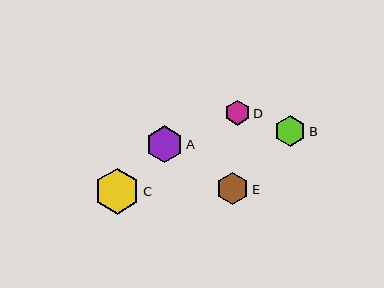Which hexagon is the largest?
Hexagon C is the largest with a size of approximately 46 pixels.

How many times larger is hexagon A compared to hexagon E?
Hexagon A is approximately 1.2 times the size of hexagon E.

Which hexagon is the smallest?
Hexagon D is the smallest with a size of approximately 25 pixels.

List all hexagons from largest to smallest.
From largest to smallest: C, A, E, B, D.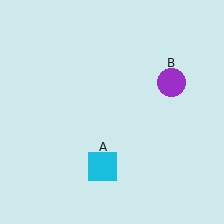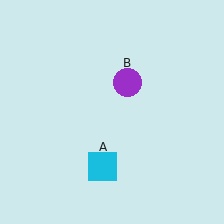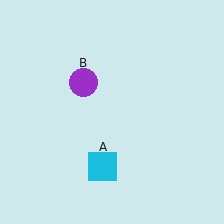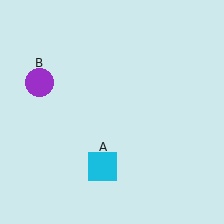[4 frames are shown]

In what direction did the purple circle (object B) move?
The purple circle (object B) moved left.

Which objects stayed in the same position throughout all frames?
Cyan square (object A) remained stationary.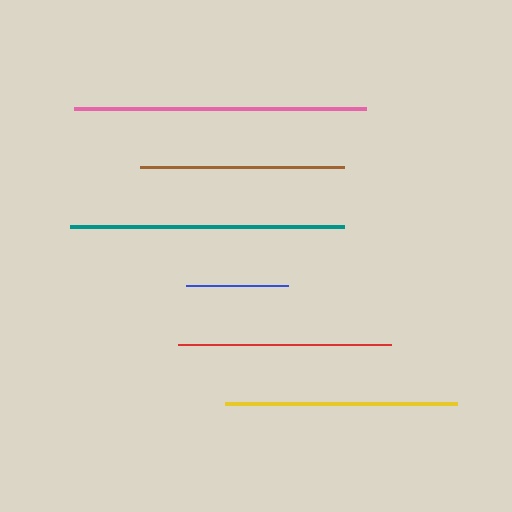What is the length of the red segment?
The red segment is approximately 213 pixels long.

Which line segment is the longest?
The pink line is the longest at approximately 293 pixels.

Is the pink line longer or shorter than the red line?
The pink line is longer than the red line.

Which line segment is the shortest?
The blue line is the shortest at approximately 101 pixels.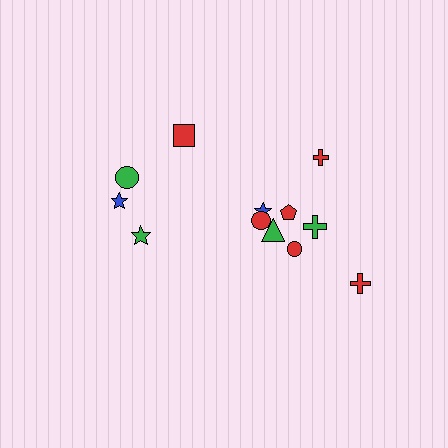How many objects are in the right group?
There are 8 objects.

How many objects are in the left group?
There are 4 objects.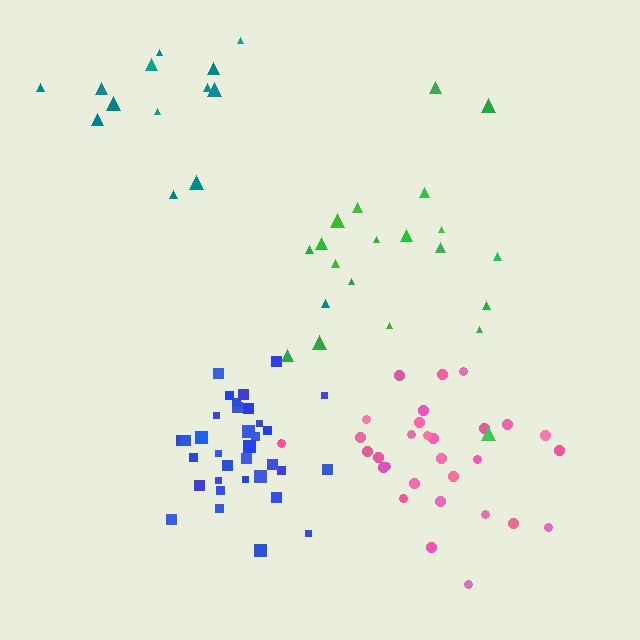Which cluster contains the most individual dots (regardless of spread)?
Blue (34).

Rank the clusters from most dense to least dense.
blue, pink, green, teal.